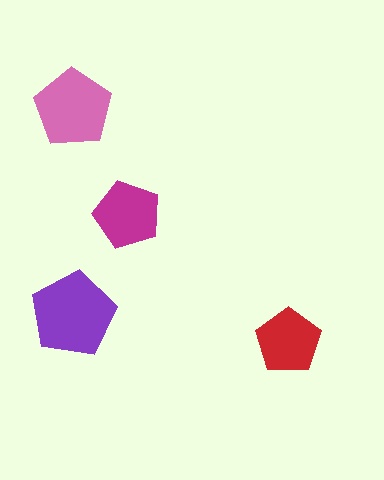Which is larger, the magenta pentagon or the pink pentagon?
The pink one.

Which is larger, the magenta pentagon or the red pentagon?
The magenta one.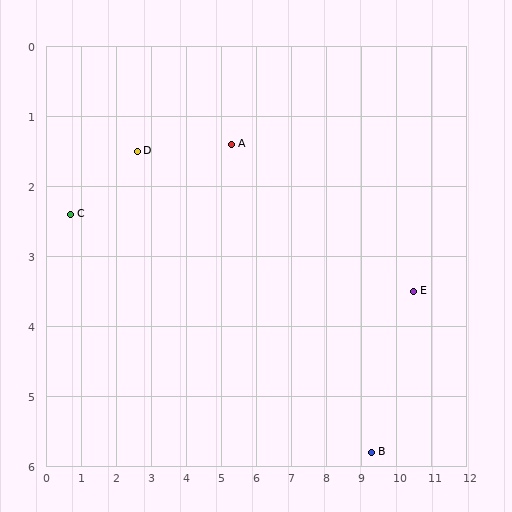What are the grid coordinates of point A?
Point A is at approximately (5.3, 1.4).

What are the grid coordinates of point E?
Point E is at approximately (10.5, 3.5).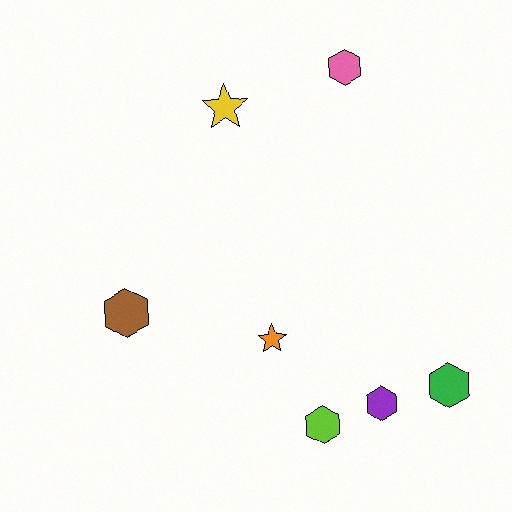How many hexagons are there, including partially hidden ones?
There are 5 hexagons.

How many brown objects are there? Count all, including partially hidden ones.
There is 1 brown object.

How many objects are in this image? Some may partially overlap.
There are 7 objects.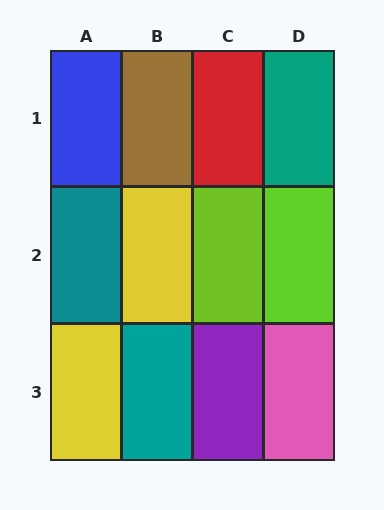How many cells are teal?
3 cells are teal.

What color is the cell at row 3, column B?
Teal.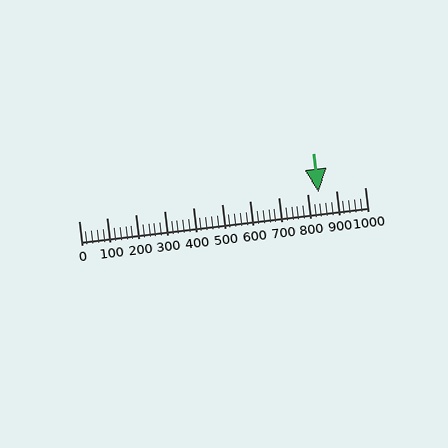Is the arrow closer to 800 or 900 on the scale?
The arrow is closer to 800.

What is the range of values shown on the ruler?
The ruler shows values from 0 to 1000.